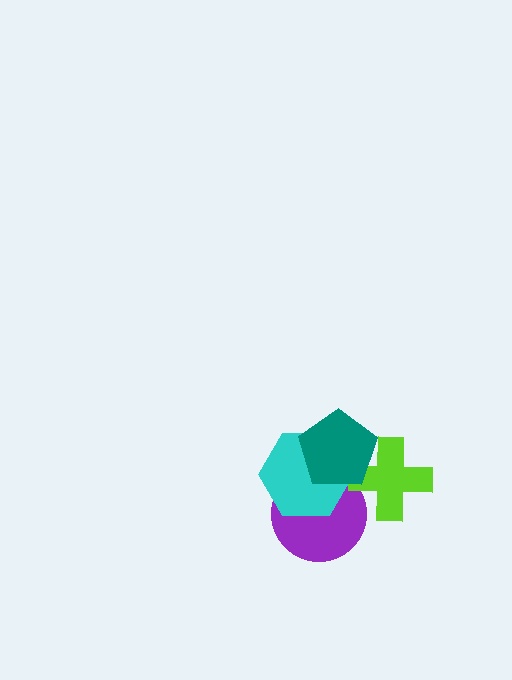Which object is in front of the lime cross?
The teal pentagon is in front of the lime cross.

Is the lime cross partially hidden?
Yes, it is partially covered by another shape.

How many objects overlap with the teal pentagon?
3 objects overlap with the teal pentagon.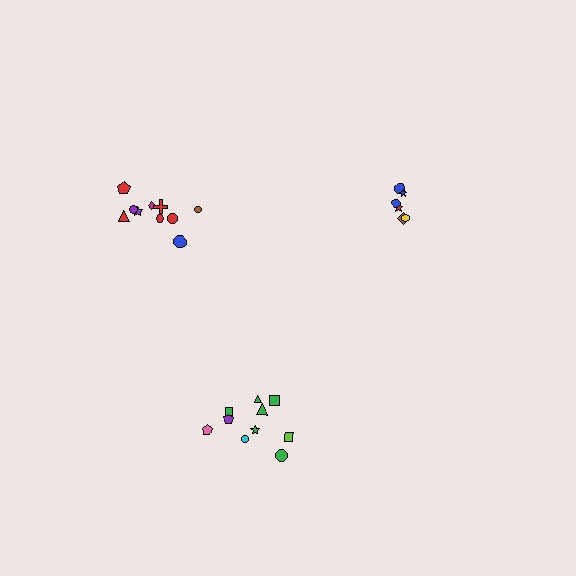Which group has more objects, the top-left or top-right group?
The top-left group.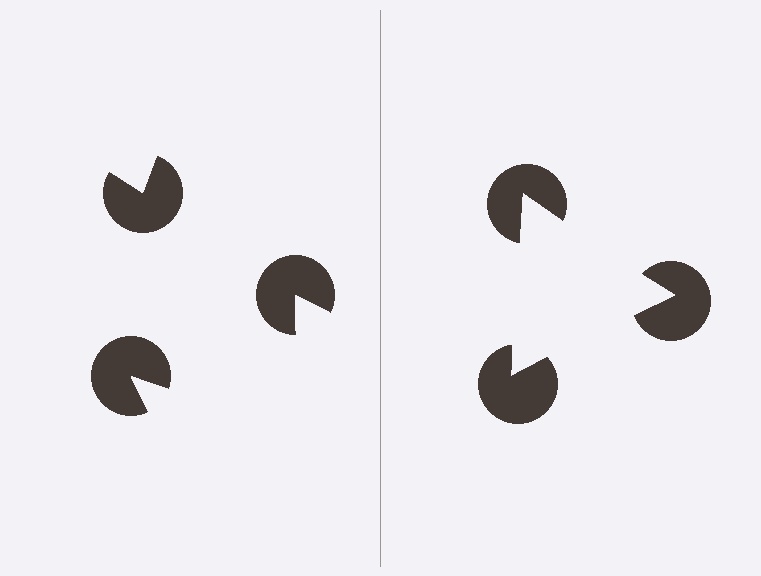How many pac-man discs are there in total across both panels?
6 — 3 on each side.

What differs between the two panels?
The pac-man discs are positioned identically on both sides; only the wedge orientations differ. On the right they align to a triangle; on the left they are misaligned.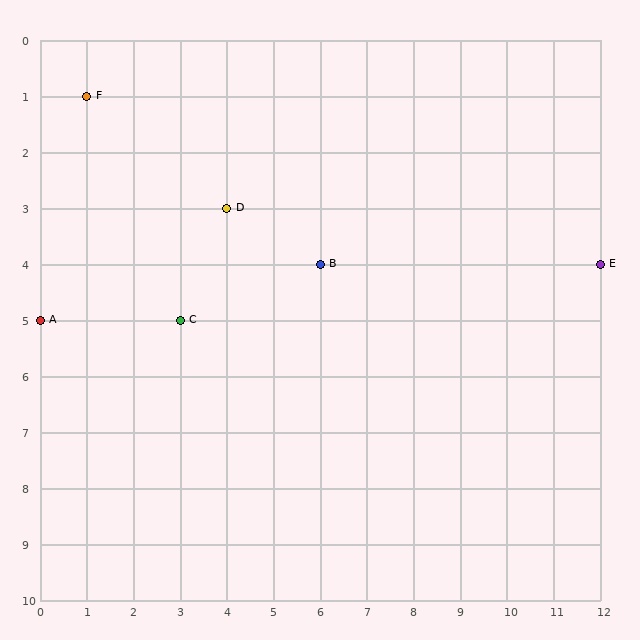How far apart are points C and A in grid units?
Points C and A are 3 columns apart.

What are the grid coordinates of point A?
Point A is at grid coordinates (0, 5).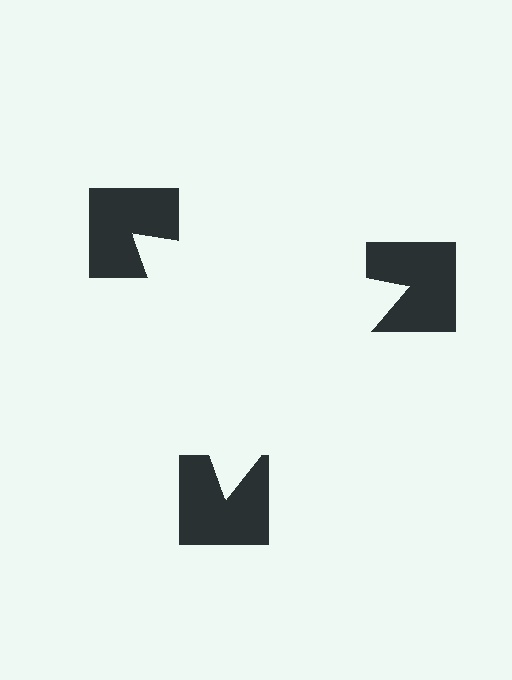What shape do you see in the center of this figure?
An illusory triangle — its edges are inferred from the aligned wedge cuts in the notched squares, not physically drawn.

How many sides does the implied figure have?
3 sides.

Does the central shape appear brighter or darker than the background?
It typically appears slightly brighter than the background, even though no actual brightness change is drawn.